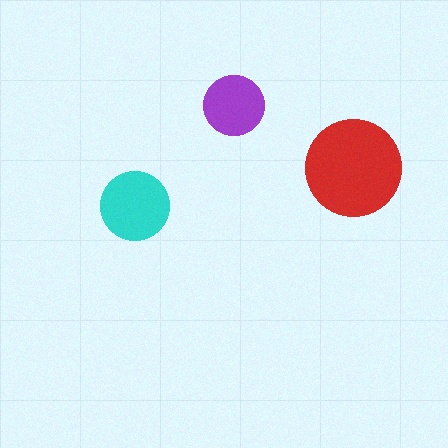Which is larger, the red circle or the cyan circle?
The red one.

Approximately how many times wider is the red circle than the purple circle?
About 1.5 times wider.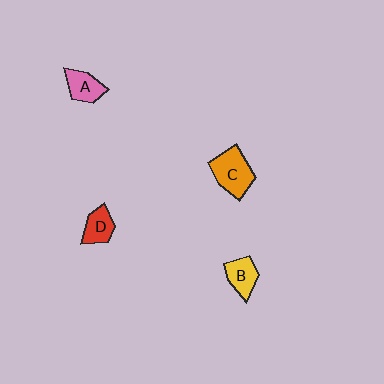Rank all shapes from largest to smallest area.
From largest to smallest: C (orange), A (pink), B (yellow), D (red).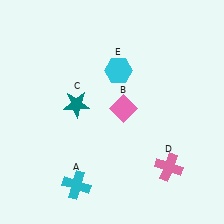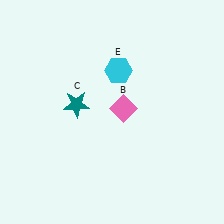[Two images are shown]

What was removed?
The cyan cross (A), the pink cross (D) were removed in Image 2.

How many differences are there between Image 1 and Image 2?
There are 2 differences between the two images.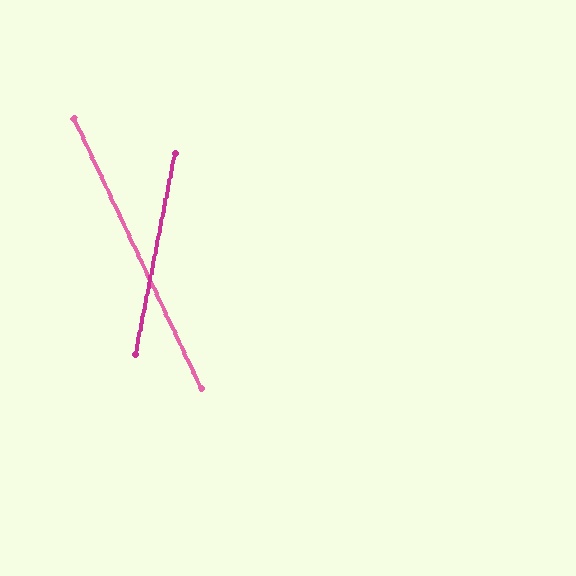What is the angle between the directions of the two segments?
Approximately 36 degrees.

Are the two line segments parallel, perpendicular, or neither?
Neither parallel nor perpendicular — they differ by about 36°.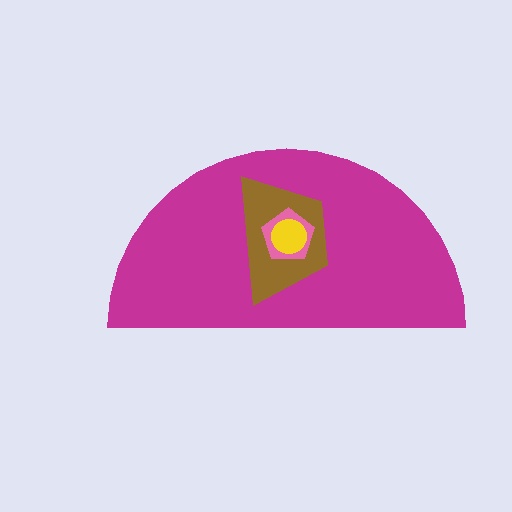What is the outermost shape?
The magenta semicircle.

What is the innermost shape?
The yellow circle.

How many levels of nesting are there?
4.